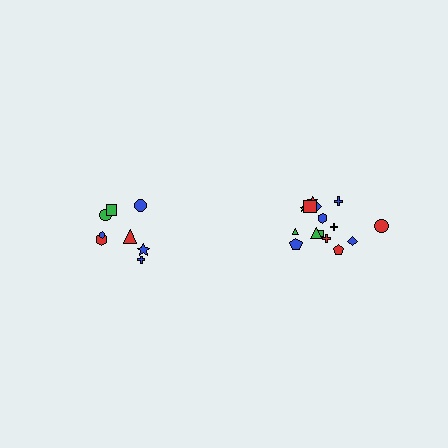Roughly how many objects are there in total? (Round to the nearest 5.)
Roughly 25 objects in total.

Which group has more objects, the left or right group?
The right group.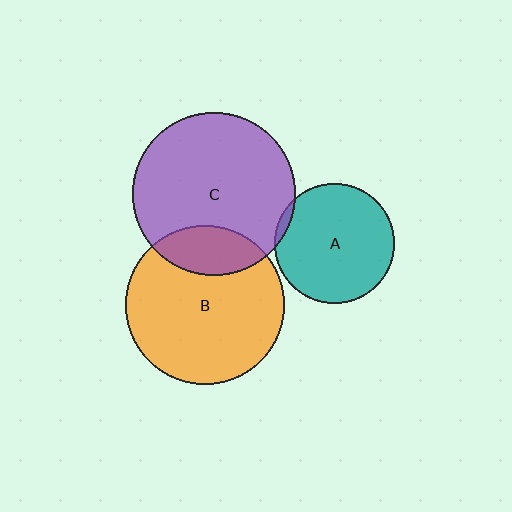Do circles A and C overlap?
Yes.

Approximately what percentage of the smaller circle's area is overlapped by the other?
Approximately 5%.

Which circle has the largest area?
Circle C (purple).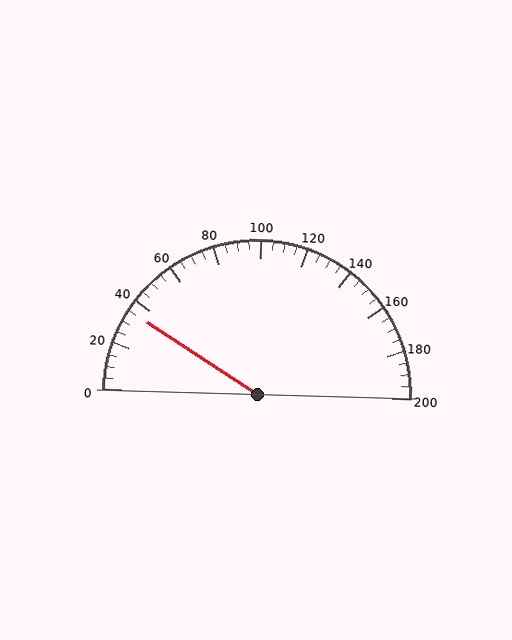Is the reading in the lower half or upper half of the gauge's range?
The reading is in the lower half of the range (0 to 200).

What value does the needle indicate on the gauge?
The needle indicates approximately 35.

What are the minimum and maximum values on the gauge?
The gauge ranges from 0 to 200.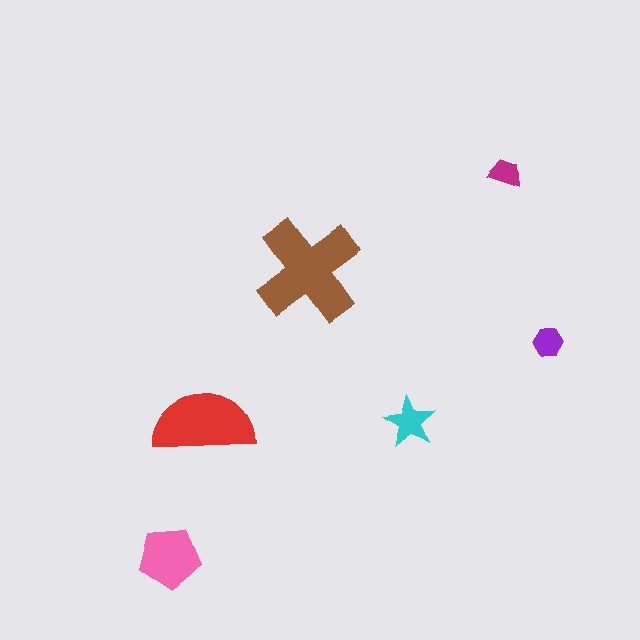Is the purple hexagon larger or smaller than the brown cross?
Smaller.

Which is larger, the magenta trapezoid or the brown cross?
The brown cross.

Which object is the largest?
The brown cross.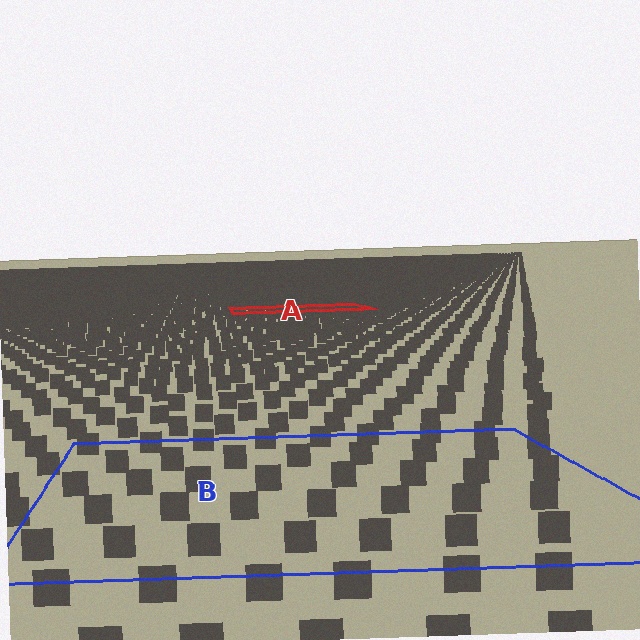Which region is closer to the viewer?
Region B is closer. The texture elements there are larger and more spread out.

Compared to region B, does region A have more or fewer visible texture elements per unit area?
Region A has more texture elements per unit area — they are packed more densely because it is farther away.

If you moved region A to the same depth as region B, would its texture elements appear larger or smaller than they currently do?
They would appear larger. At a closer depth, the same texture elements are projected at a bigger on-screen size.